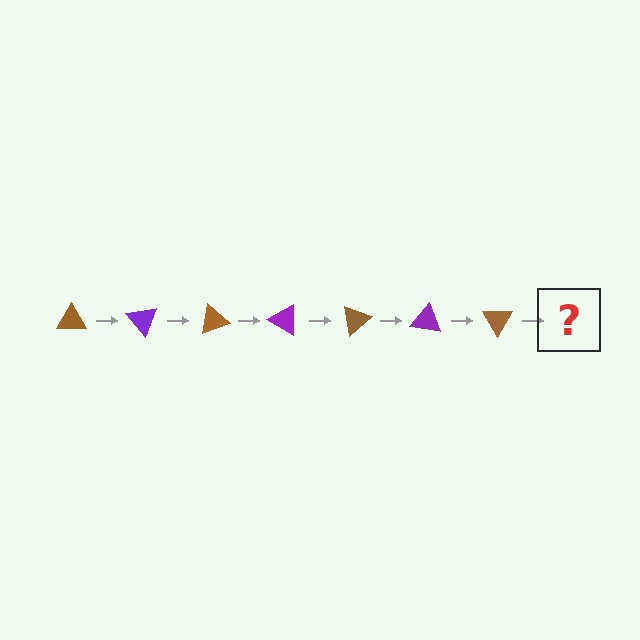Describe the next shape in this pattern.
It should be a purple triangle, rotated 350 degrees from the start.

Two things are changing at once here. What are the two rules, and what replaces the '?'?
The two rules are that it rotates 50 degrees each step and the color cycles through brown and purple. The '?' should be a purple triangle, rotated 350 degrees from the start.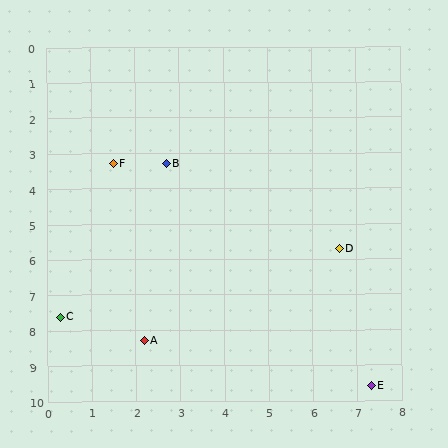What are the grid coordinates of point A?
Point A is at approximately (2.2, 8.3).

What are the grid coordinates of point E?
Point E is at approximately (7.3, 9.6).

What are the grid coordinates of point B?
Point B is at approximately (2.7, 3.3).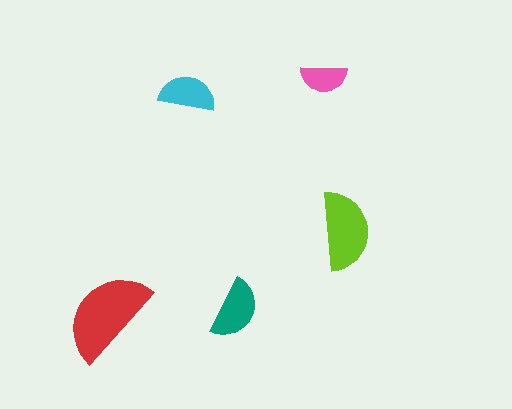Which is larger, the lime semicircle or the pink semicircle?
The lime one.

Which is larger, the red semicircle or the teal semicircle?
The red one.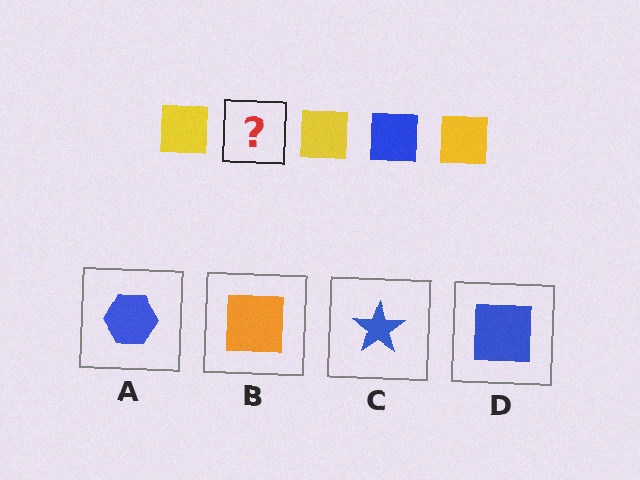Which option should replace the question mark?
Option D.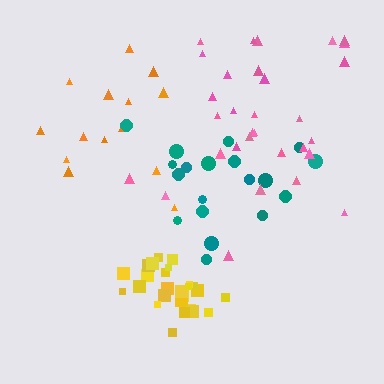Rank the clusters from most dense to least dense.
yellow, teal, pink, orange.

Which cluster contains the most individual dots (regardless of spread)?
Pink (31).